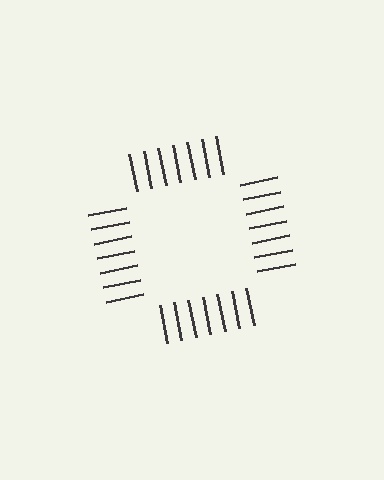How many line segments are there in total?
28 — 7 along each of the 4 edges.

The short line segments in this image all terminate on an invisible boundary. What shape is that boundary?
An illusory square — the line segments terminate on its edges but no continuous stroke is drawn.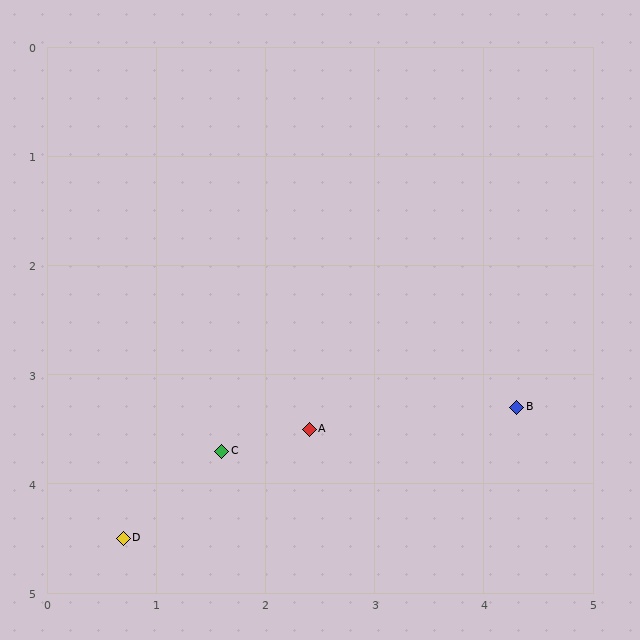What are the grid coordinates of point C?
Point C is at approximately (1.6, 3.7).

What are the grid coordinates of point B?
Point B is at approximately (4.3, 3.3).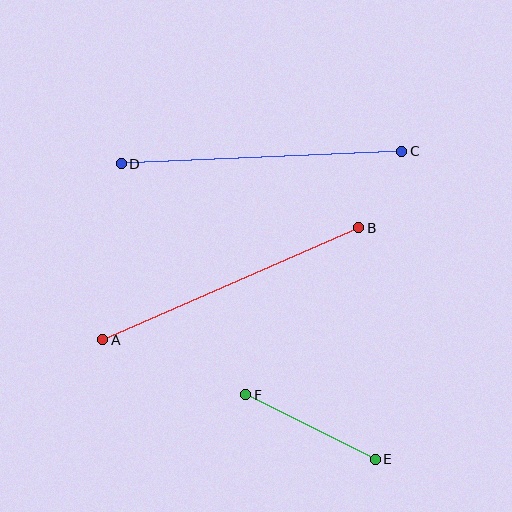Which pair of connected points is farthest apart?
Points C and D are farthest apart.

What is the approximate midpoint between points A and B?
The midpoint is at approximately (231, 284) pixels.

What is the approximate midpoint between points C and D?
The midpoint is at approximately (261, 157) pixels.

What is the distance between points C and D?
The distance is approximately 281 pixels.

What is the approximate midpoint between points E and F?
The midpoint is at approximately (311, 427) pixels.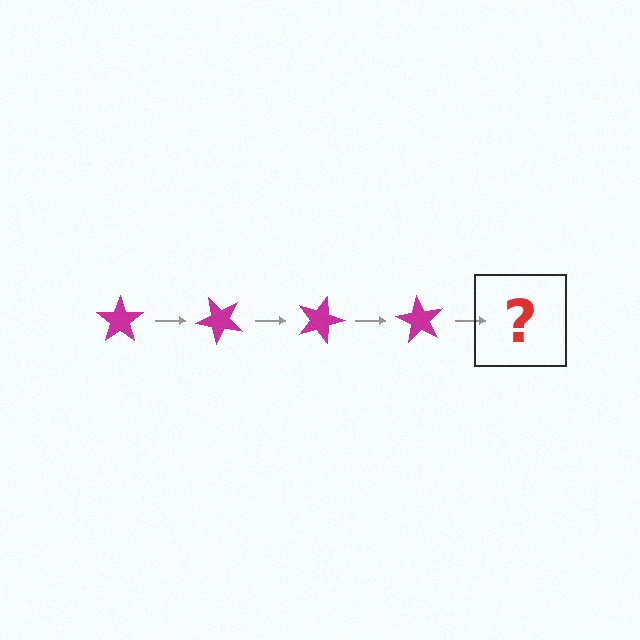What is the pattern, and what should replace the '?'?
The pattern is that the star rotates 45 degrees each step. The '?' should be a magenta star rotated 180 degrees.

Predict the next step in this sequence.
The next step is a magenta star rotated 180 degrees.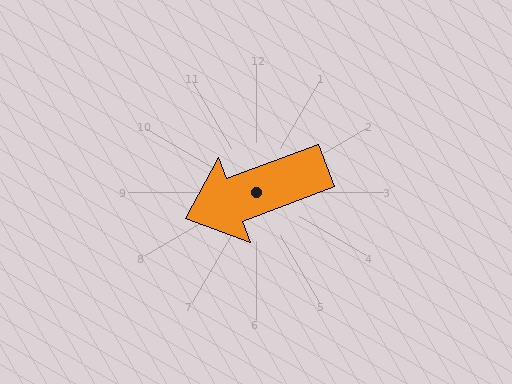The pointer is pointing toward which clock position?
Roughly 8 o'clock.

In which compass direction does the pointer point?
West.